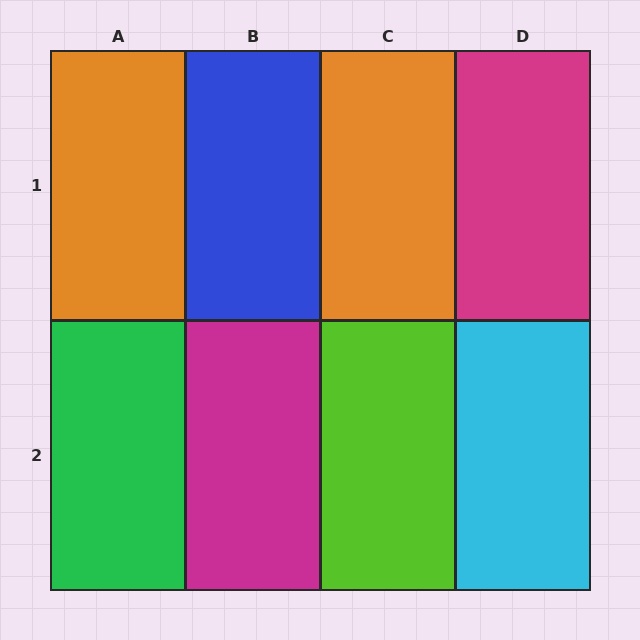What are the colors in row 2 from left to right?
Green, magenta, lime, cyan.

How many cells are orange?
2 cells are orange.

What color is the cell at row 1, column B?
Blue.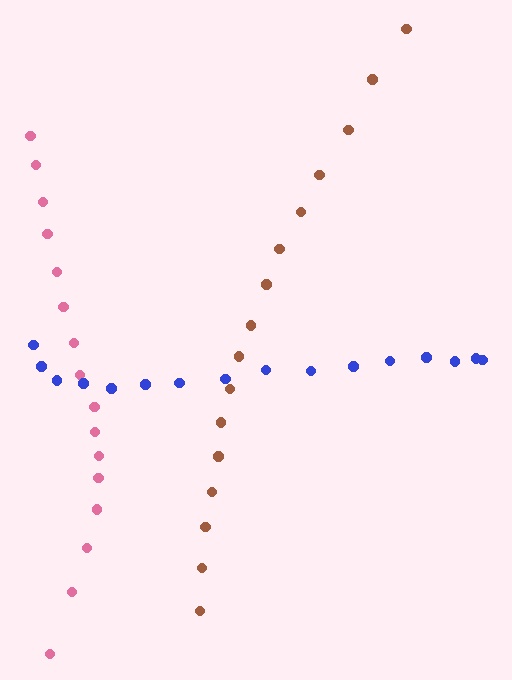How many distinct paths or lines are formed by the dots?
There are 3 distinct paths.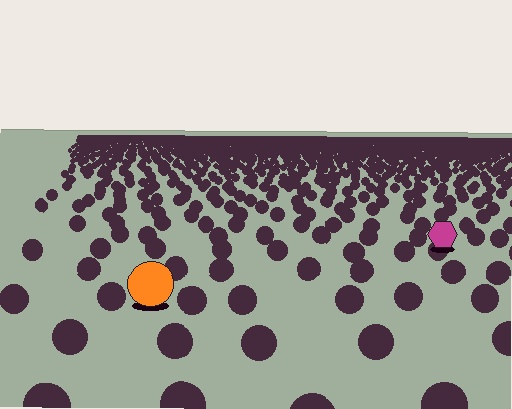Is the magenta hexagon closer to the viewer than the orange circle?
No. The orange circle is closer — you can tell from the texture gradient: the ground texture is coarser near it.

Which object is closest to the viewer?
The orange circle is closest. The texture marks near it are larger and more spread out.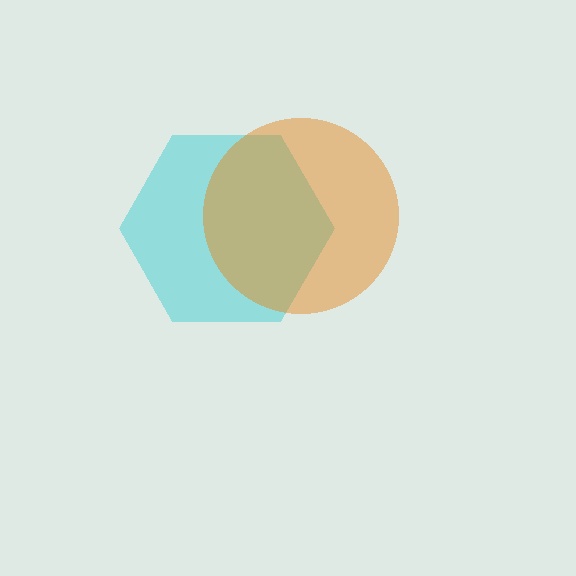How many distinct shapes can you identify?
There are 2 distinct shapes: a cyan hexagon, an orange circle.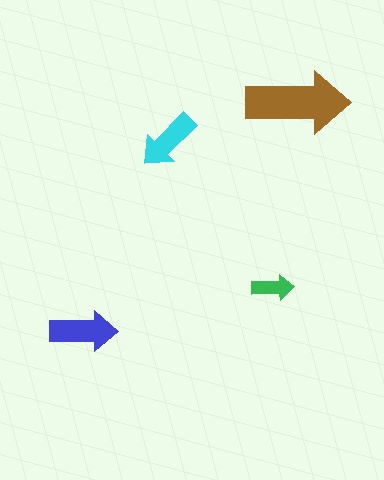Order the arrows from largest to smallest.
the brown one, the blue one, the cyan one, the green one.